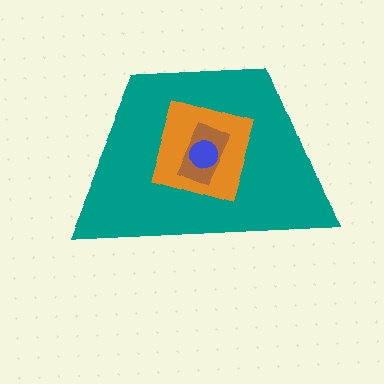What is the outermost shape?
The teal trapezoid.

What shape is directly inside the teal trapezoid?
The orange diamond.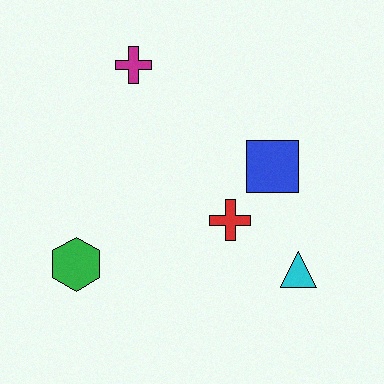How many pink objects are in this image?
There are no pink objects.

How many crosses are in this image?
There are 2 crosses.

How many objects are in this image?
There are 5 objects.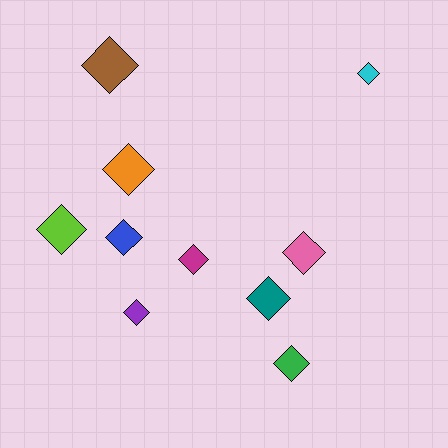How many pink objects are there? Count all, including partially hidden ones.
There is 1 pink object.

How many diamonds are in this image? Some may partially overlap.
There are 10 diamonds.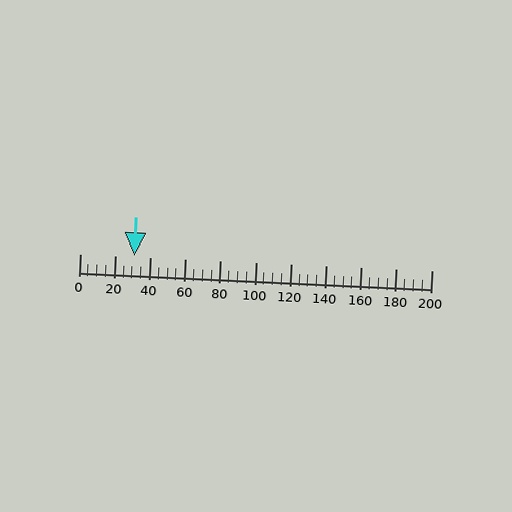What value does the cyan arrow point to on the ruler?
The cyan arrow points to approximately 31.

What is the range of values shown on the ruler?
The ruler shows values from 0 to 200.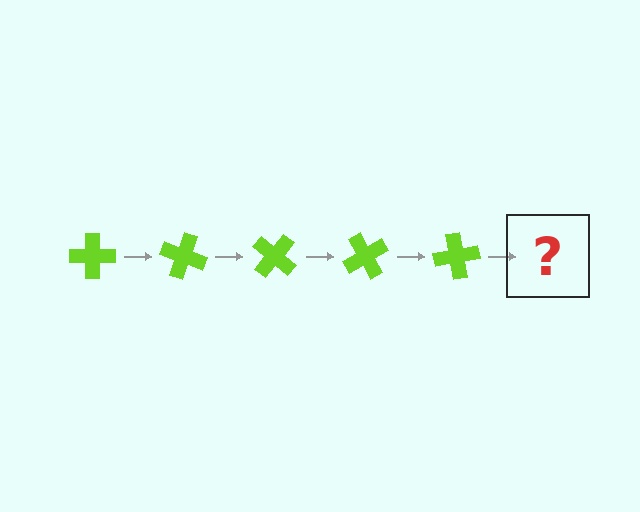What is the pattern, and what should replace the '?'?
The pattern is that the cross rotates 20 degrees each step. The '?' should be a lime cross rotated 100 degrees.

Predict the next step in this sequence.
The next step is a lime cross rotated 100 degrees.